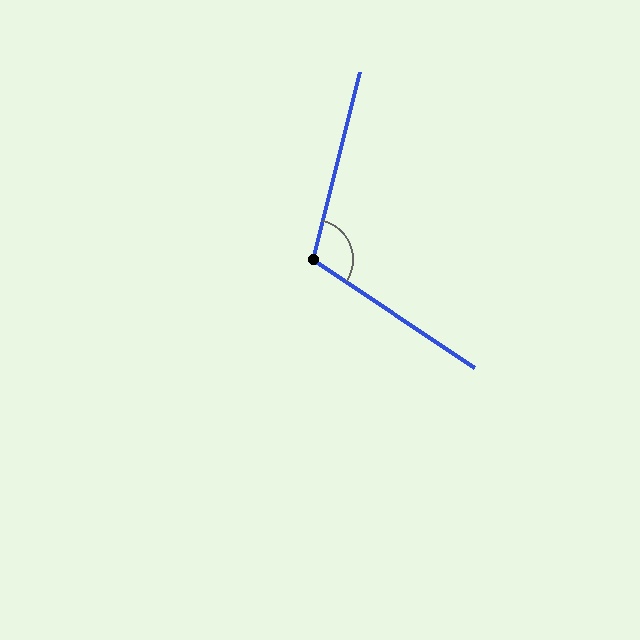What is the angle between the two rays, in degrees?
Approximately 110 degrees.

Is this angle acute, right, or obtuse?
It is obtuse.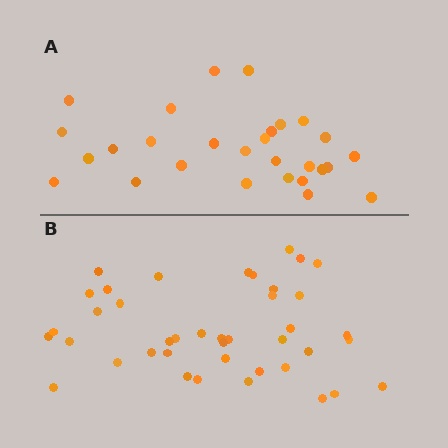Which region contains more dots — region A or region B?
Region B (the bottom region) has more dots.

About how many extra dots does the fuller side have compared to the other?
Region B has approximately 15 more dots than region A.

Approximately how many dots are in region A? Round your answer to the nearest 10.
About 30 dots. (The exact count is 28, which rounds to 30.)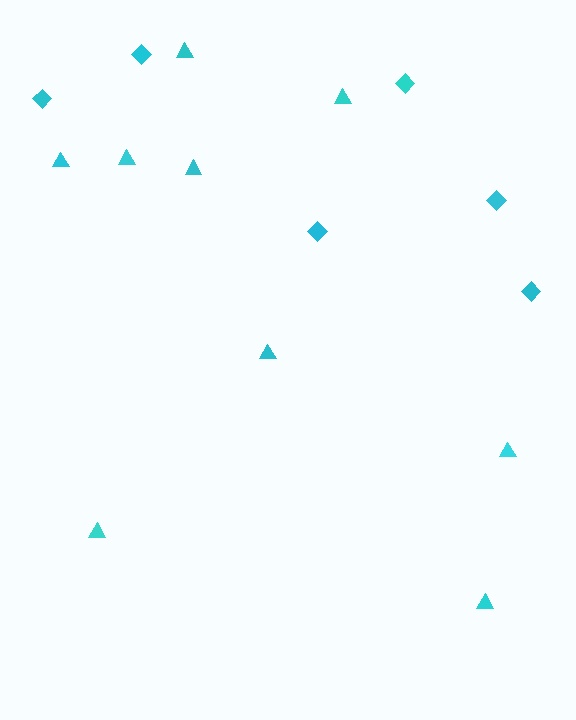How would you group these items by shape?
There are 2 groups: one group of diamonds (6) and one group of triangles (9).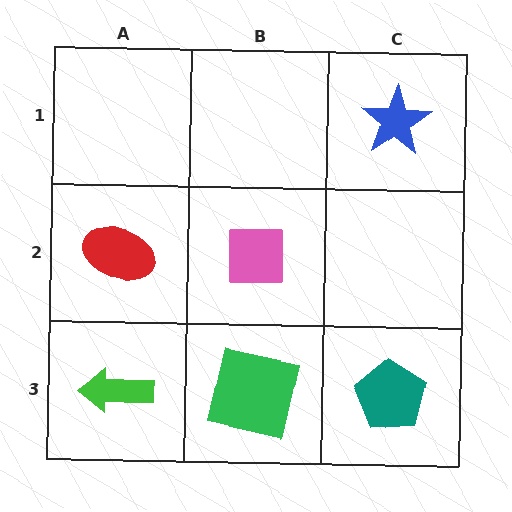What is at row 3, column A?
A green arrow.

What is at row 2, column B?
A pink square.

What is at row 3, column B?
A green square.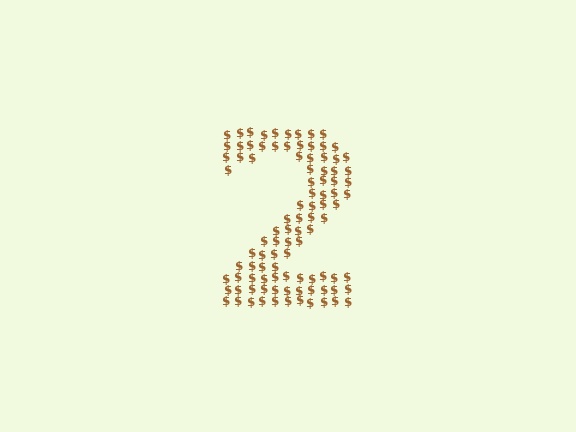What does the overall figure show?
The overall figure shows the digit 2.